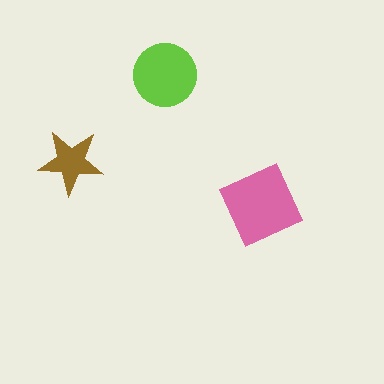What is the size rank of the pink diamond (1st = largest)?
1st.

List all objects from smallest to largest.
The brown star, the lime circle, the pink diamond.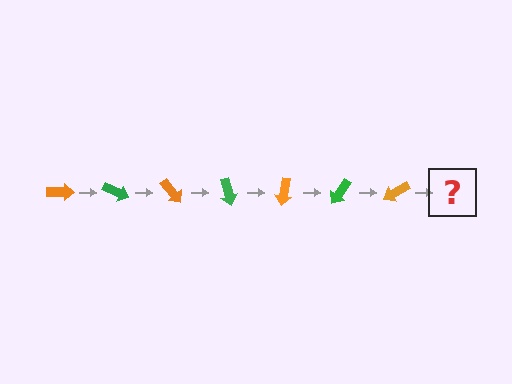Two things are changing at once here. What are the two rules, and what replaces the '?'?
The two rules are that it rotates 25 degrees each step and the color cycles through orange and green. The '?' should be a green arrow, rotated 175 degrees from the start.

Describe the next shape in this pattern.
It should be a green arrow, rotated 175 degrees from the start.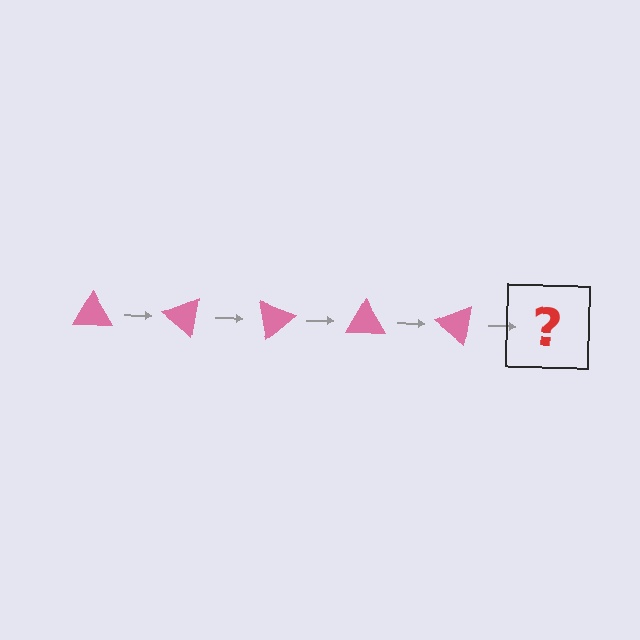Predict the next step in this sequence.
The next step is a pink triangle rotated 200 degrees.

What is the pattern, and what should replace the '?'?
The pattern is that the triangle rotates 40 degrees each step. The '?' should be a pink triangle rotated 200 degrees.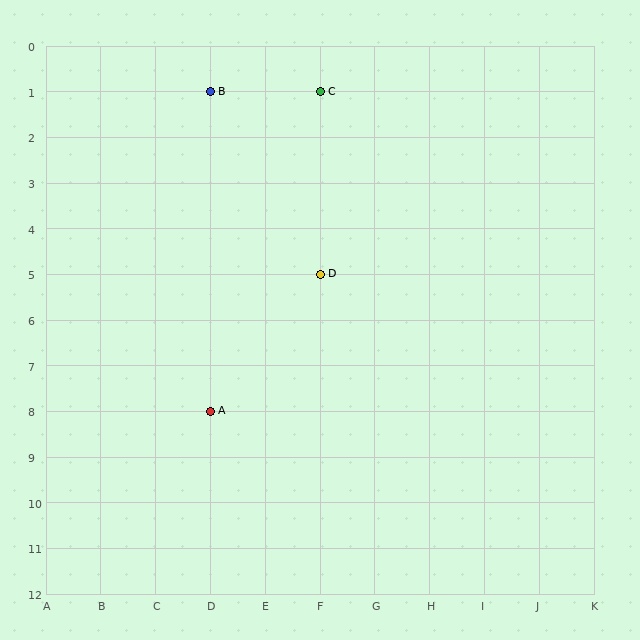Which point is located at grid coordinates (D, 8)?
Point A is at (D, 8).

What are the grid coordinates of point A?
Point A is at grid coordinates (D, 8).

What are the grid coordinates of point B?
Point B is at grid coordinates (D, 1).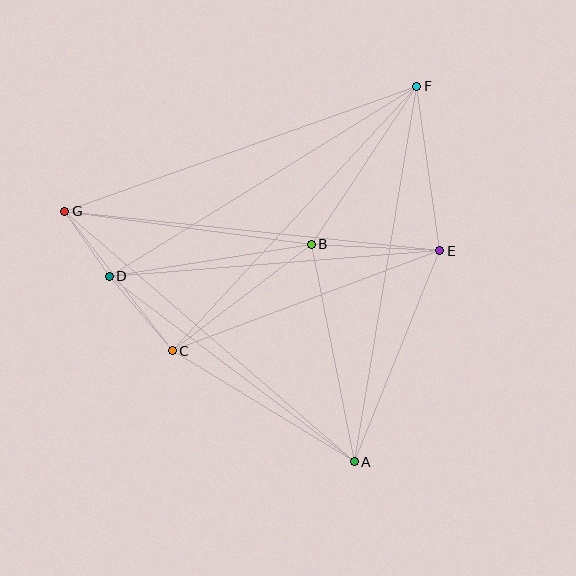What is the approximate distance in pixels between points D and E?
The distance between D and E is approximately 331 pixels.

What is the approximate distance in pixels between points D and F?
The distance between D and F is approximately 361 pixels.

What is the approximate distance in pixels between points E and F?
The distance between E and F is approximately 167 pixels.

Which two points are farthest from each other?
Points A and G are farthest from each other.